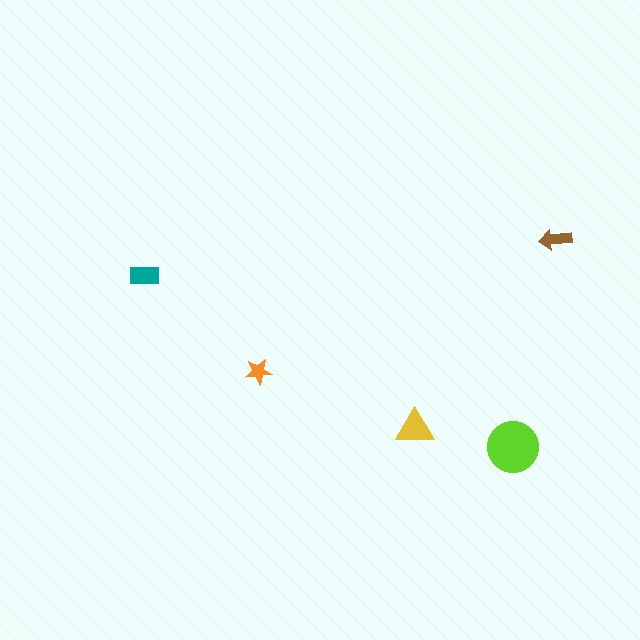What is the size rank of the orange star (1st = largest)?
5th.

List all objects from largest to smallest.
The lime circle, the yellow triangle, the teal rectangle, the brown arrow, the orange star.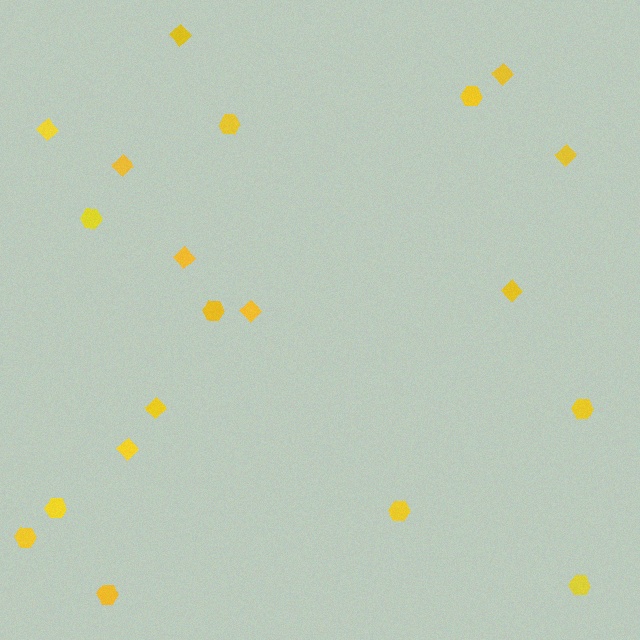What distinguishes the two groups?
There are 2 groups: one group of diamonds (10) and one group of hexagons (10).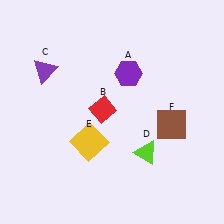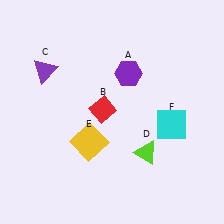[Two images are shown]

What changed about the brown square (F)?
In Image 1, F is brown. In Image 2, it changed to cyan.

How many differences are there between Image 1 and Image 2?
There is 1 difference between the two images.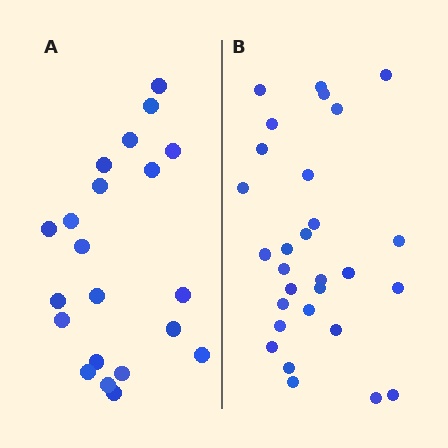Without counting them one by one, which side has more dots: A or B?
Region B (the right region) has more dots.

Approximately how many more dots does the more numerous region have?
Region B has roughly 8 or so more dots than region A.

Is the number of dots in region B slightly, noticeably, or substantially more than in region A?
Region B has noticeably more, but not dramatically so. The ratio is roughly 1.4 to 1.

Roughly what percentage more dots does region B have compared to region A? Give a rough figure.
About 40% more.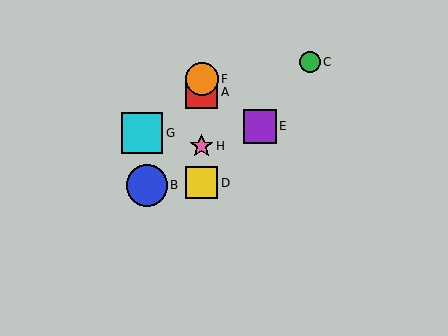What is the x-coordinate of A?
Object A is at x≈202.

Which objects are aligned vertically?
Objects A, D, F, H are aligned vertically.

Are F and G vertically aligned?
No, F is at x≈202 and G is at x≈142.